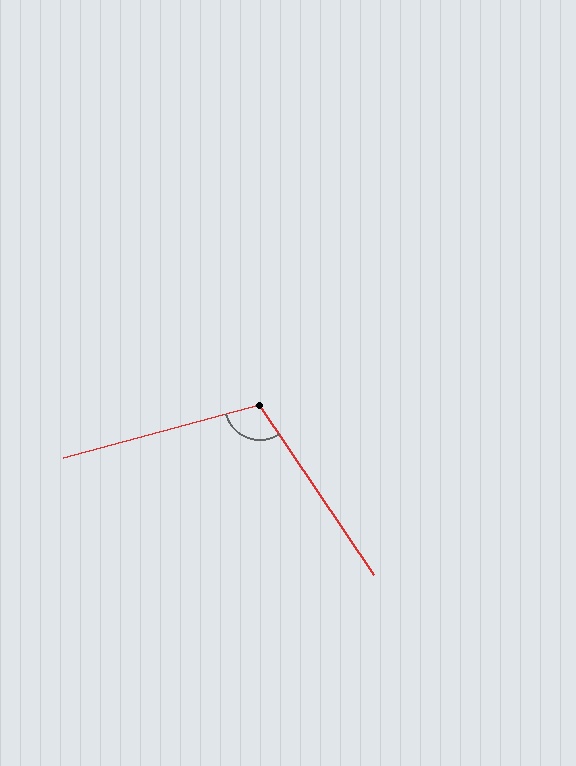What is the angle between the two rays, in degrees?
Approximately 109 degrees.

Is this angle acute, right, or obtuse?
It is obtuse.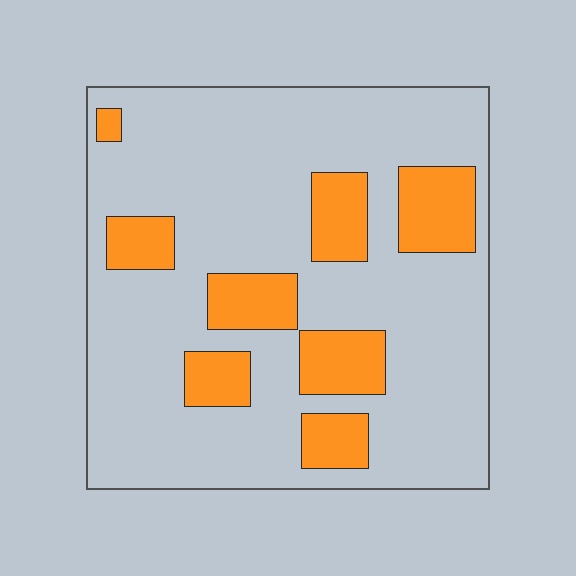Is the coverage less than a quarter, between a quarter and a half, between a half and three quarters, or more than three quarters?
Less than a quarter.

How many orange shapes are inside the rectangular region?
8.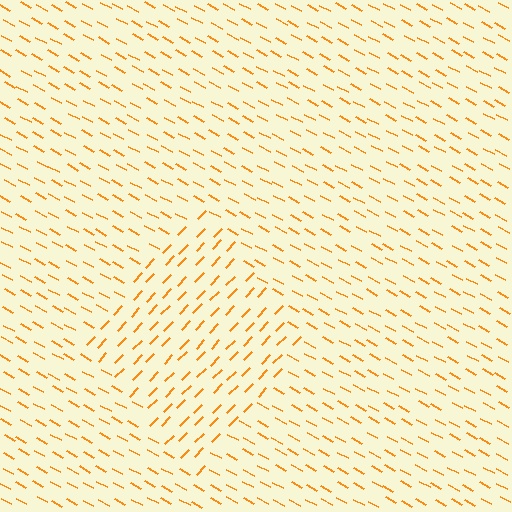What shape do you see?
I see a diamond.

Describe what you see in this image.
The image is filled with small orange line segments. A diamond region in the image has lines oriented differently from the surrounding lines, creating a visible texture boundary.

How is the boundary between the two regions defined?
The boundary is defined purely by a change in line orientation (approximately 74 degrees difference). All lines are the same color and thickness.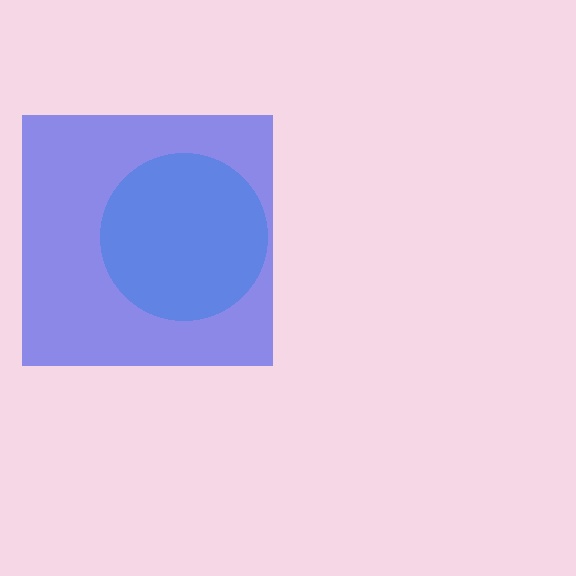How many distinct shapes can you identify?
There are 2 distinct shapes: a cyan circle, a blue square.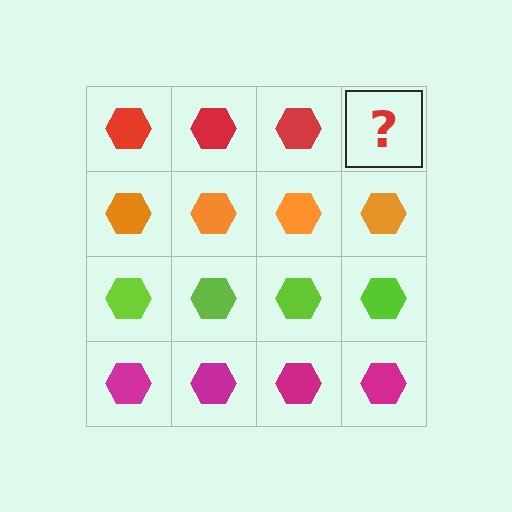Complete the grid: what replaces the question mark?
The question mark should be replaced with a red hexagon.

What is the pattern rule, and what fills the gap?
The rule is that each row has a consistent color. The gap should be filled with a red hexagon.